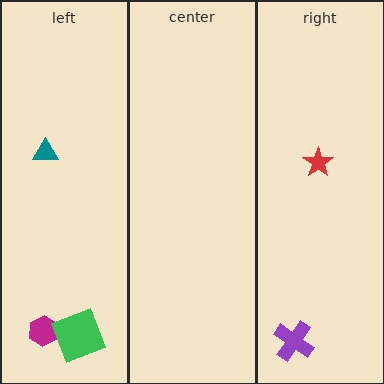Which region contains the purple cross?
The right region.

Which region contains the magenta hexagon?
The left region.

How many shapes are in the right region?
2.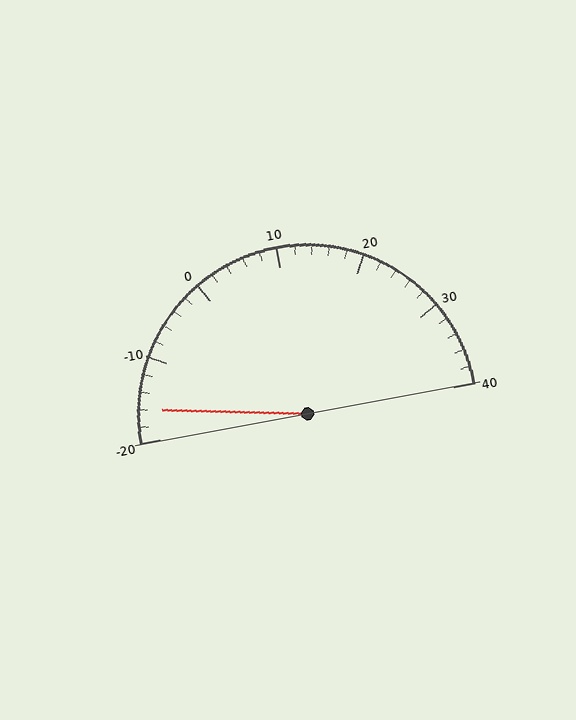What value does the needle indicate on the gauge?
The needle indicates approximately -16.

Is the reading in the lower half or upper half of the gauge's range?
The reading is in the lower half of the range (-20 to 40).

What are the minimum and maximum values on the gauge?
The gauge ranges from -20 to 40.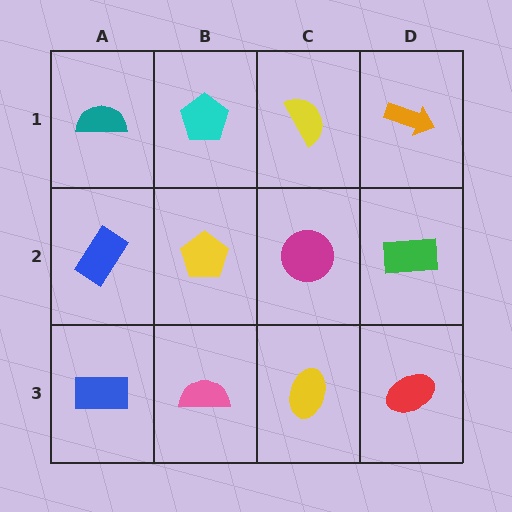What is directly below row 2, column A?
A blue rectangle.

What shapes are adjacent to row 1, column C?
A magenta circle (row 2, column C), a cyan pentagon (row 1, column B), an orange arrow (row 1, column D).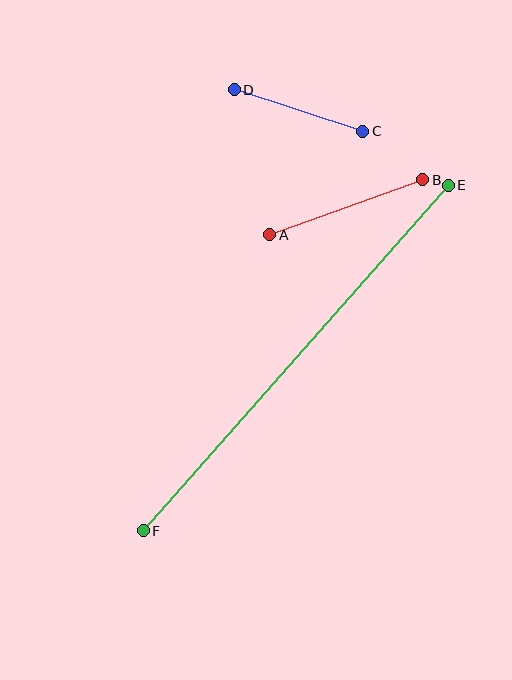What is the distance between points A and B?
The distance is approximately 163 pixels.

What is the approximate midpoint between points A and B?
The midpoint is at approximately (346, 207) pixels.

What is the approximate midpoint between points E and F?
The midpoint is at approximately (296, 358) pixels.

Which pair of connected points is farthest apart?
Points E and F are farthest apart.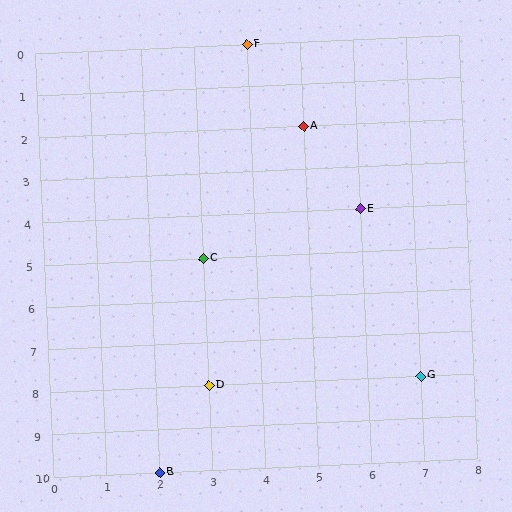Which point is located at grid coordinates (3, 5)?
Point C is at (3, 5).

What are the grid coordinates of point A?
Point A is at grid coordinates (5, 2).